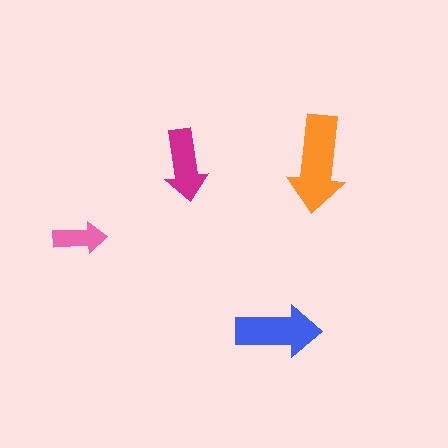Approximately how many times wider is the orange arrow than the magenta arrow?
About 1.5 times wider.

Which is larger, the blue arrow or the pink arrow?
The blue one.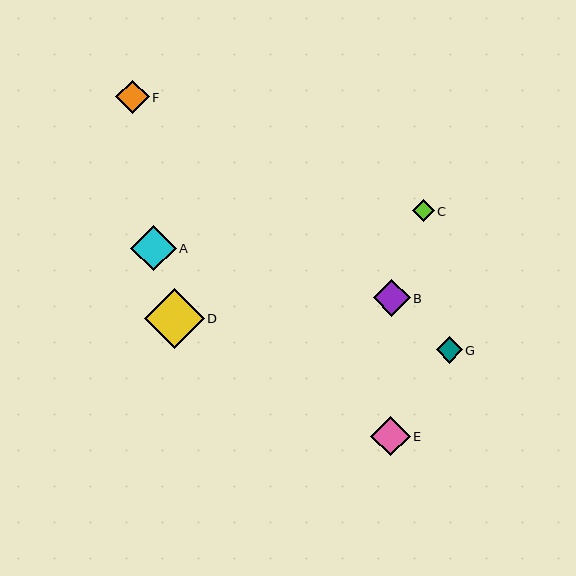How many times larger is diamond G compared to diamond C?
Diamond G is approximately 1.2 times the size of diamond C.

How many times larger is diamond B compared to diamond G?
Diamond B is approximately 1.4 times the size of diamond G.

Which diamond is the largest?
Diamond D is the largest with a size of approximately 60 pixels.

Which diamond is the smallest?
Diamond C is the smallest with a size of approximately 22 pixels.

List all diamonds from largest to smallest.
From largest to smallest: D, A, E, B, F, G, C.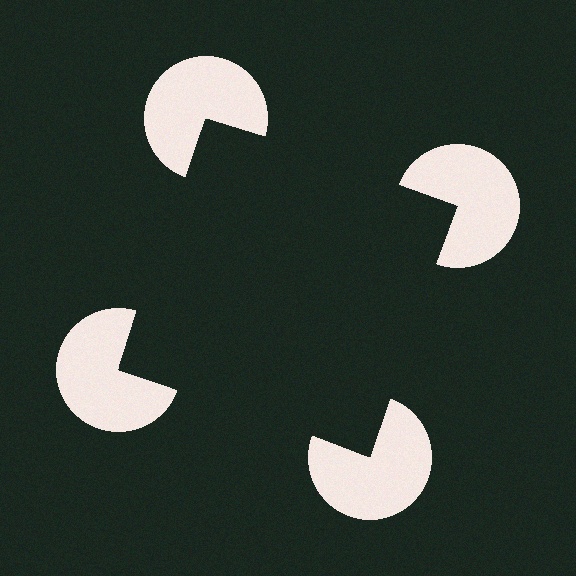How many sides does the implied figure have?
4 sides.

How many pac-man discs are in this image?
There are 4 — one at each vertex of the illusory square.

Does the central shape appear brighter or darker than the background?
It typically appears slightly darker than the background, even though no actual brightness change is drawn.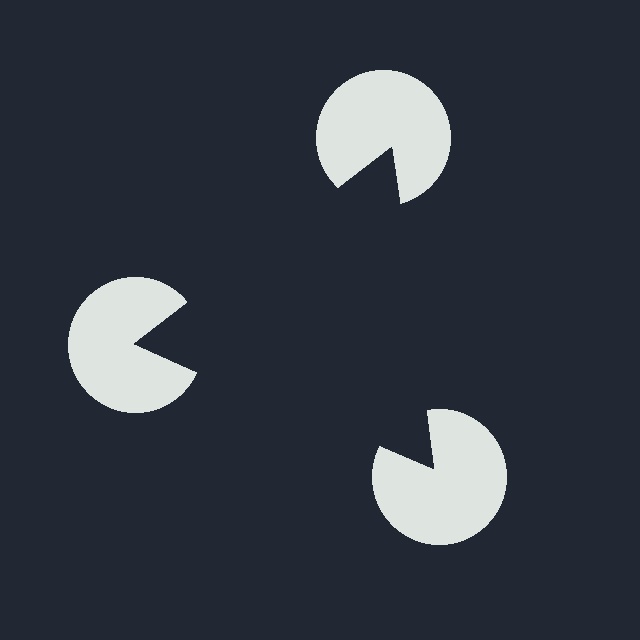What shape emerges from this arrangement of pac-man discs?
An illusory triangle — its edges are inferred from the aligned wedge cuts in the pac-man discs, not physically drawn.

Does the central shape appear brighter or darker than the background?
It typically appears slightly darker than the background, even though no actual brightness change is drawn.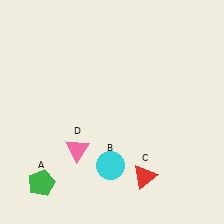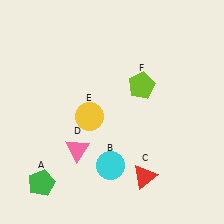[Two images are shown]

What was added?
A yellow circle (E), a lime pentagon (F) were added in Image 2.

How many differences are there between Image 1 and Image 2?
There are 2 differences between the two images.